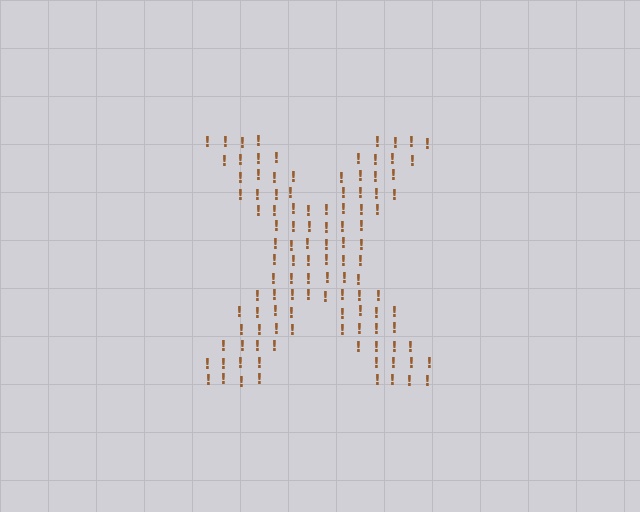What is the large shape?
The large shape is the letter X.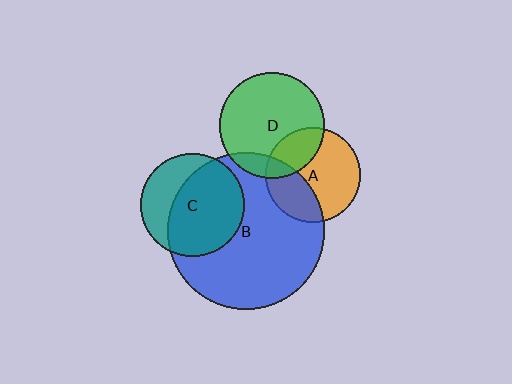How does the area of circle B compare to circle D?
Approximately 2.2 times.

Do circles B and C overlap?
Yes.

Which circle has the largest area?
Circle B (blue).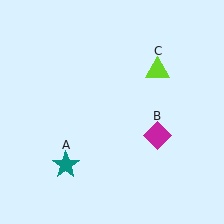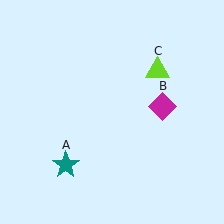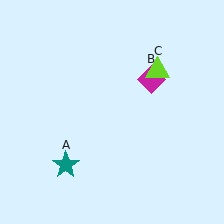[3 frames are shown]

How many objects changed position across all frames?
1 object changed position: magenta diamond (object B).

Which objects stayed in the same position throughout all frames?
Teal star (object A) and lime triangle (object C) remained stationary.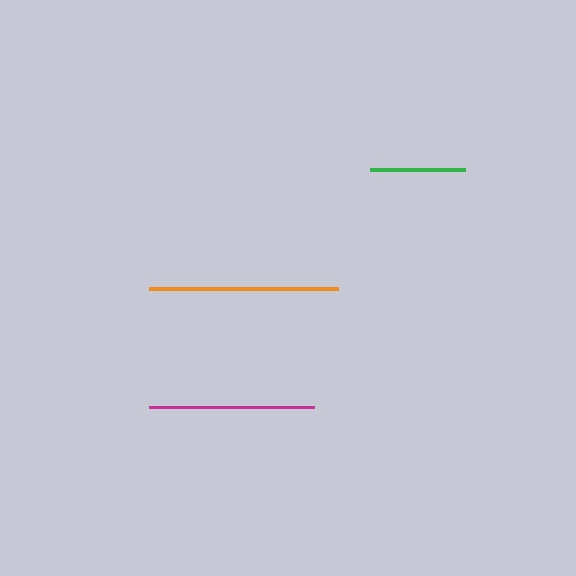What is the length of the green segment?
The green segment is approximately 96 pixels long.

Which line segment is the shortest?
The green line is the shortest at approximately 96 pixels.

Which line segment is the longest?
The orange line is the longest at approximately 189 pixels.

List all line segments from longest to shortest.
From longest to shortest: orange, magenta, green.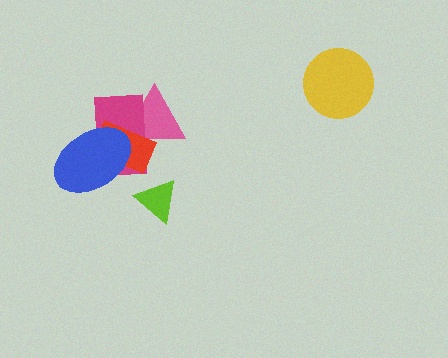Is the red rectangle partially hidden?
Yes, it is partially covered by another shape.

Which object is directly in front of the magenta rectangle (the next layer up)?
The red rectangle is directly in front of the magenta rectangle.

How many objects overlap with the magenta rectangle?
3 objects overlap with the magenta rectangle.